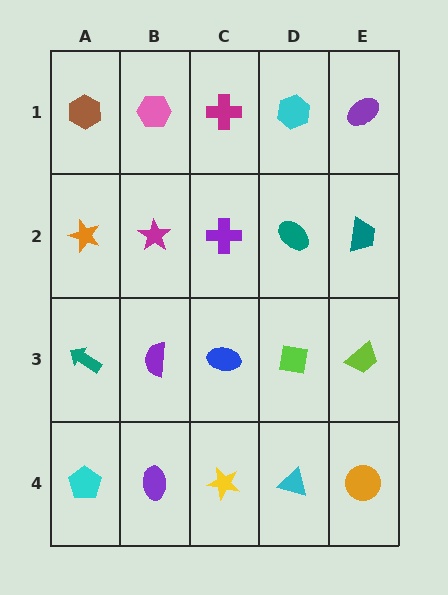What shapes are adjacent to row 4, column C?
A blue ellipse (row 3, column C), a purple ellipse (row 4, column B), a cyan triangle (row 4, column D).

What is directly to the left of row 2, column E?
A teal ellipse.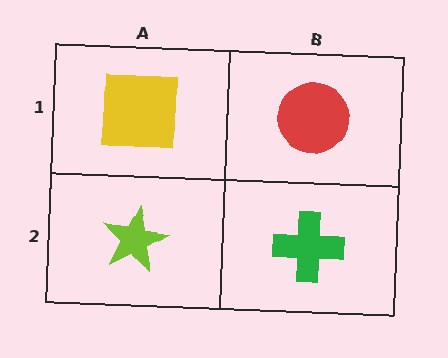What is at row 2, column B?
A green cross.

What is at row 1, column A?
A yellow square.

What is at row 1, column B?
A red circle.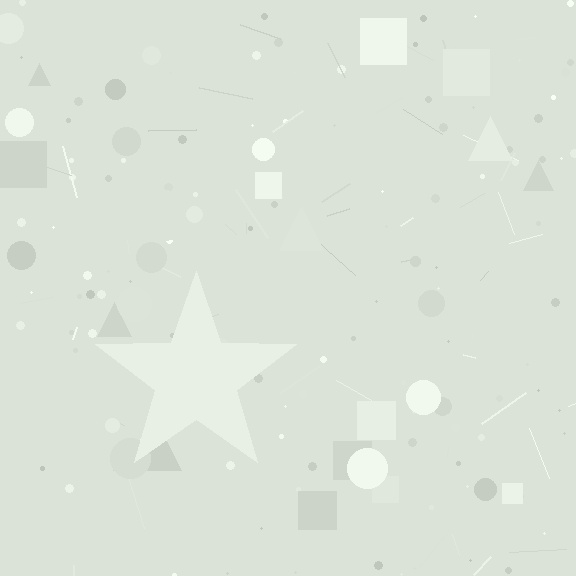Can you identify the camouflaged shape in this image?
The camouflaged shape is a star.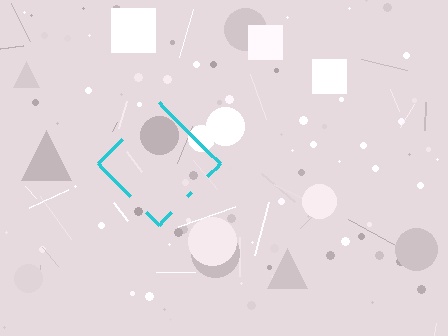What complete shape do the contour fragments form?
The contour fragments form a diamond.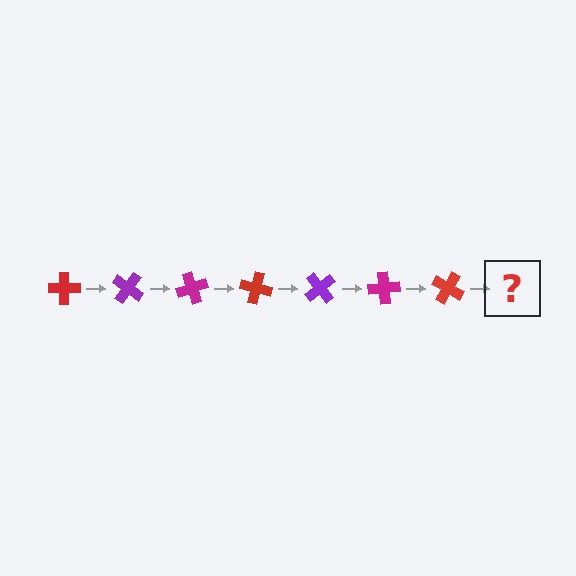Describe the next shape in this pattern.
It should be a purple cross, rotated 245 degrees from the start.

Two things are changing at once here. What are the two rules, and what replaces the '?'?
The two rules are that it rotates 35 degrees each step and the color cycles through red, purple, and magenta. The '?' should be a purple cross, rotated 245 degrees from the start.